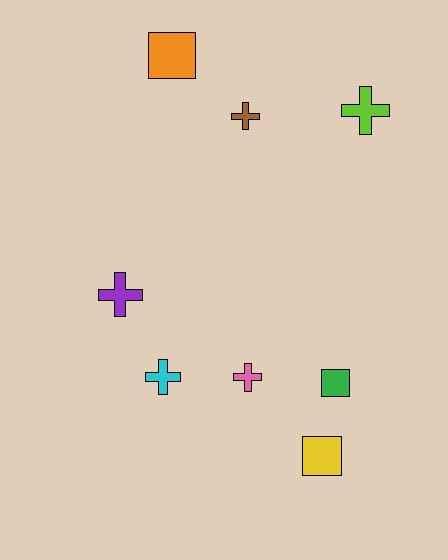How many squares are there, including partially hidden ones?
There are 3 squares.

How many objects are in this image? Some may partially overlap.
There are 8 objects.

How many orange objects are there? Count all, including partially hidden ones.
There is 1 orange object.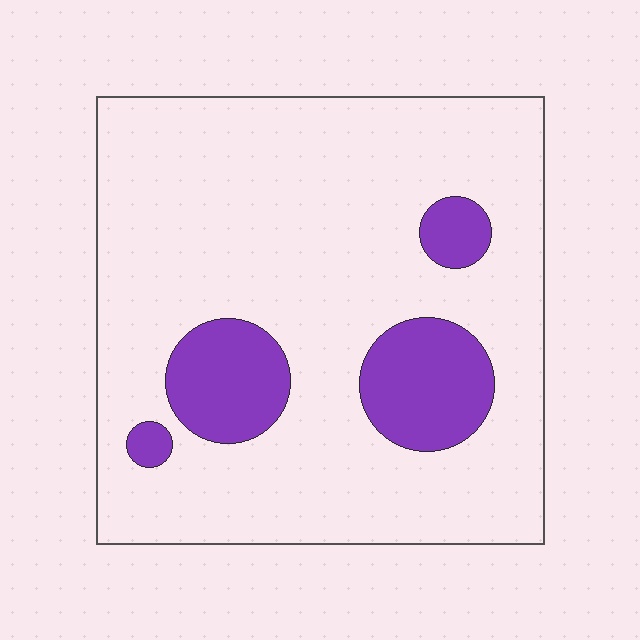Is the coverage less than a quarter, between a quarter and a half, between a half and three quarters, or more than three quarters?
Less than a quarter.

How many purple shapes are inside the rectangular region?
4.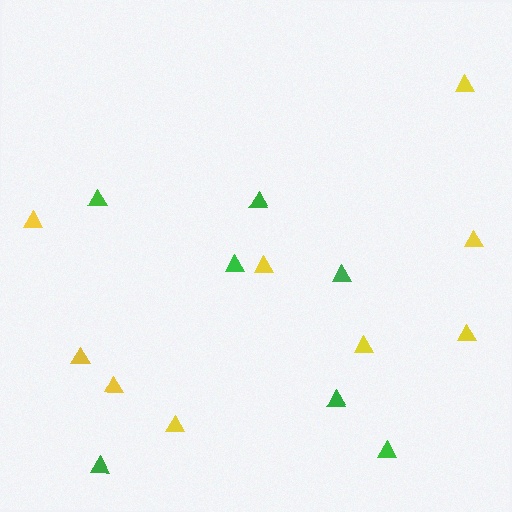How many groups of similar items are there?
There are 2 groups: one group of green triangles (7) and one group of yellow triangles (9).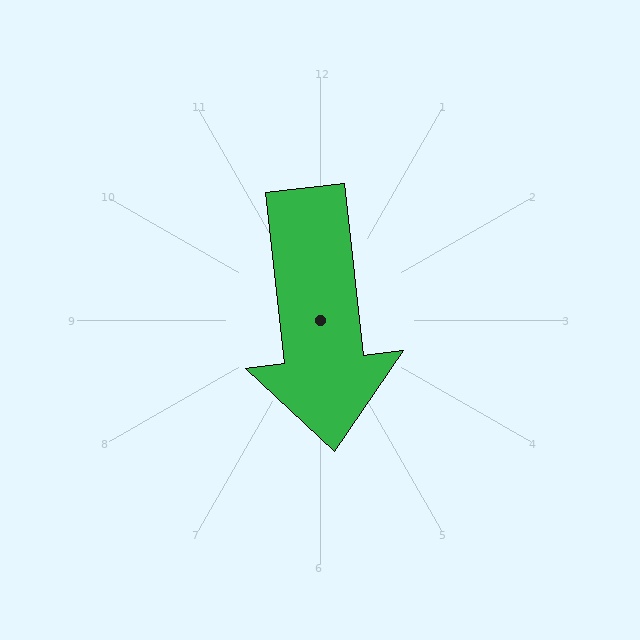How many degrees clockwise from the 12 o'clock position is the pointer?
Approximately 174 degrees.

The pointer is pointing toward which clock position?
Roughly 6 o'clock.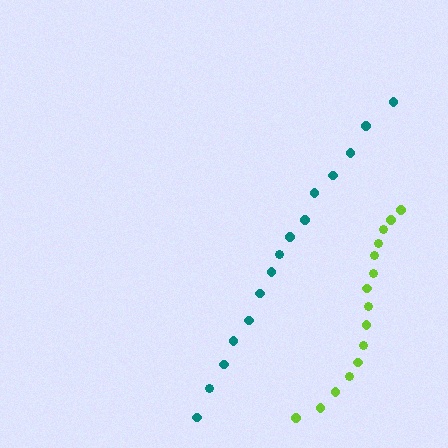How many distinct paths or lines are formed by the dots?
There are 2 distinct paths.